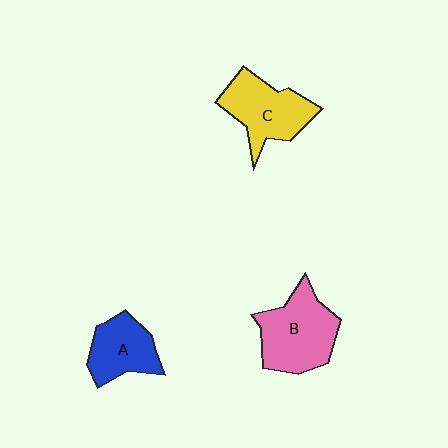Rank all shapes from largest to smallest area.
From largest to smallest: B (pink), C (yellow), A (blue).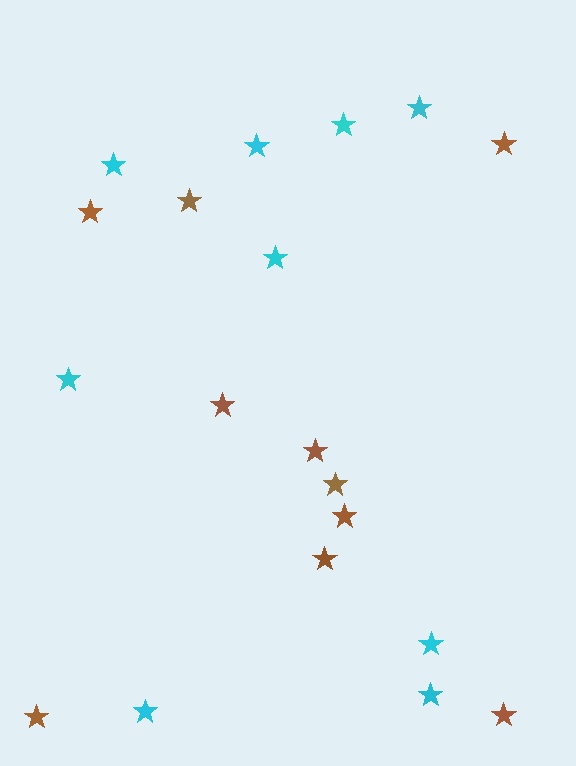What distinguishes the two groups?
There are 2 groups: one group of brown stars (10) and one group of cyan stars (9).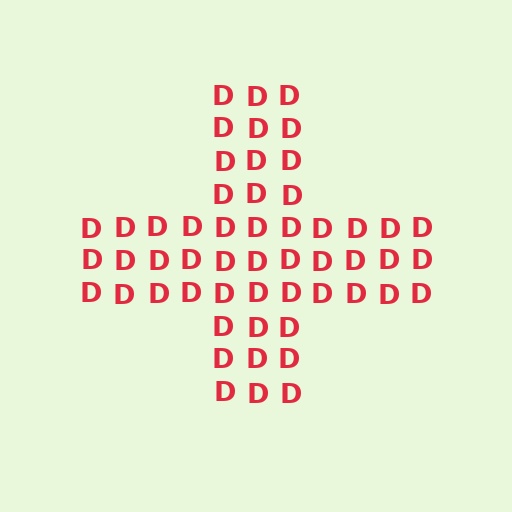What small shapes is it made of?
It is made of small letter D's.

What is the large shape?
The large shape is a cross.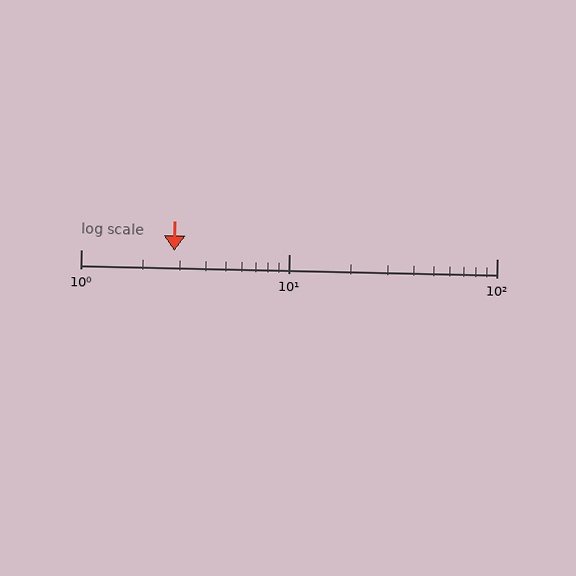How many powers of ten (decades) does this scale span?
The scale spans 2 decades, from 1 to 100.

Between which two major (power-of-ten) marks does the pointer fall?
The pointer is between 1 and 10.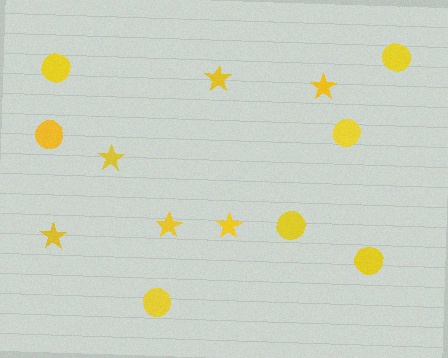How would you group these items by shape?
There are 2 groups: one group of circles (7) and one group of stars (6).